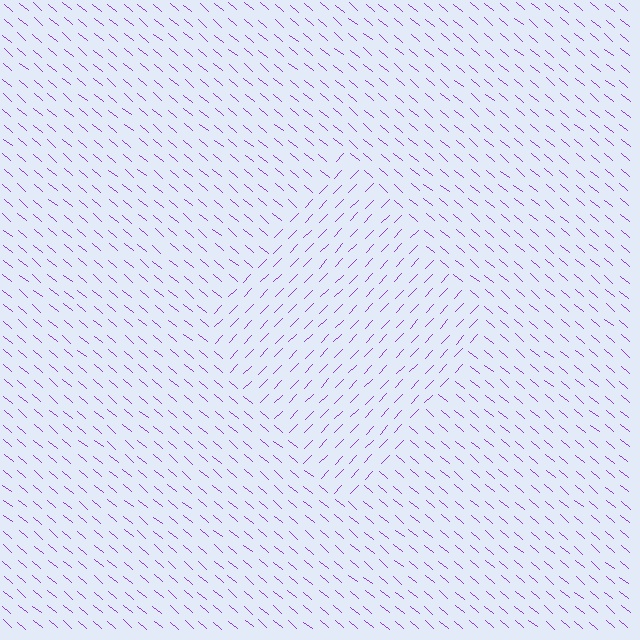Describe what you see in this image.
The image is filled with small purple line segments. A diamond region in the image has lines oriented differently from the surrounding lines, creating a visible texture boundary.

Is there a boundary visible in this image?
Yes, there is a texture boundary formed by a change in line orientation.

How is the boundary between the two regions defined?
The boundary is defined purely by a change in line orientation (approximately 86 degrees difference). All lines are the same color and thickness.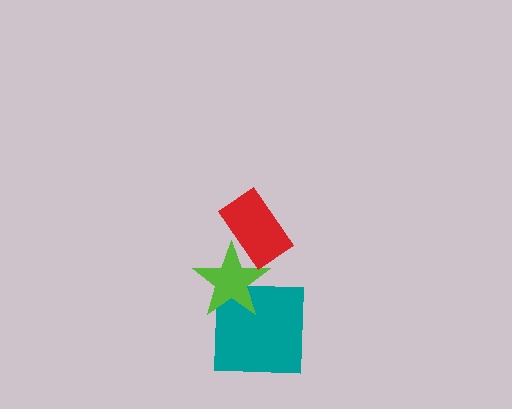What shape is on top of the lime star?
The red rectangle is on top of the lime star.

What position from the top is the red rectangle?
The red rectangle is 1st from the top.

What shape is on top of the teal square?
The lime star is on top of the teal square.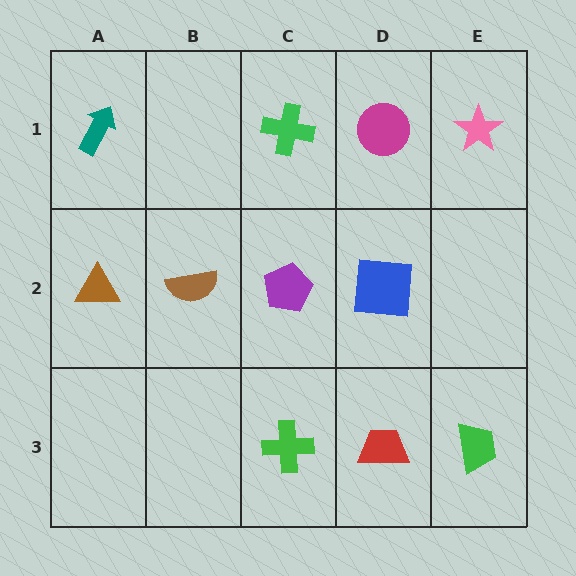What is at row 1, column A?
A teal arrow.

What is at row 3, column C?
A green cross.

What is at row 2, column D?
A blue square.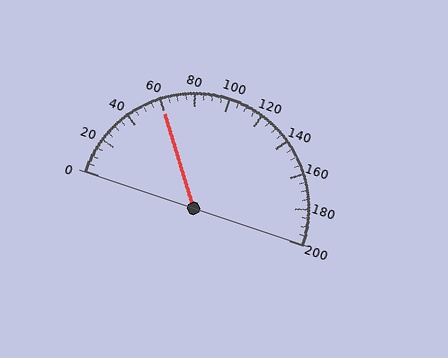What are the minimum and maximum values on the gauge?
The gauge ranges from 0 to 200.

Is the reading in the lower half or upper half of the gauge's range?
The reading is in the lower half of the range (0 to 200).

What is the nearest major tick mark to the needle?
The nearest major tick mark is 60.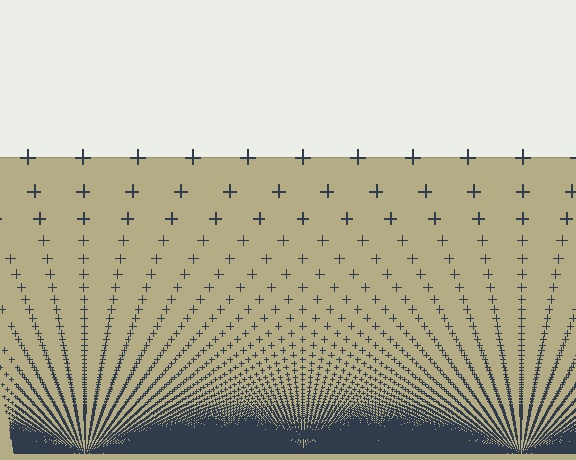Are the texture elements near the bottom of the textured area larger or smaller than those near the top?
Smaller. The gradient is inverted — elements near the bottom are smaller and denser.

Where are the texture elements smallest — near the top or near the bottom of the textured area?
Near the bottom.